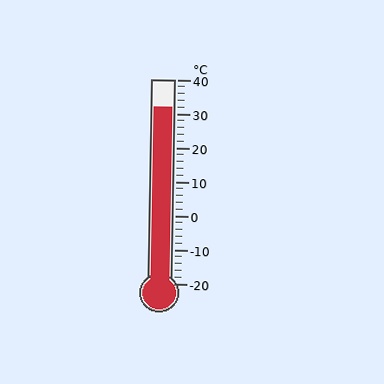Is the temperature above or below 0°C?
The temperature is above 0°C.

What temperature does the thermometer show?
The thermometer shows approximately 32°C.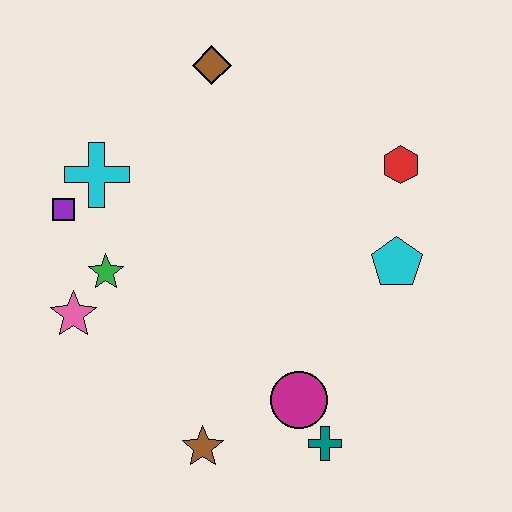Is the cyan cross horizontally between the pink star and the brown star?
Yes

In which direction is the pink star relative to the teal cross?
The pink star is to the left of the teal cross.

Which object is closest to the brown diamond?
The cyan cross is closest to the brown diamond.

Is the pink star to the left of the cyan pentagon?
Yes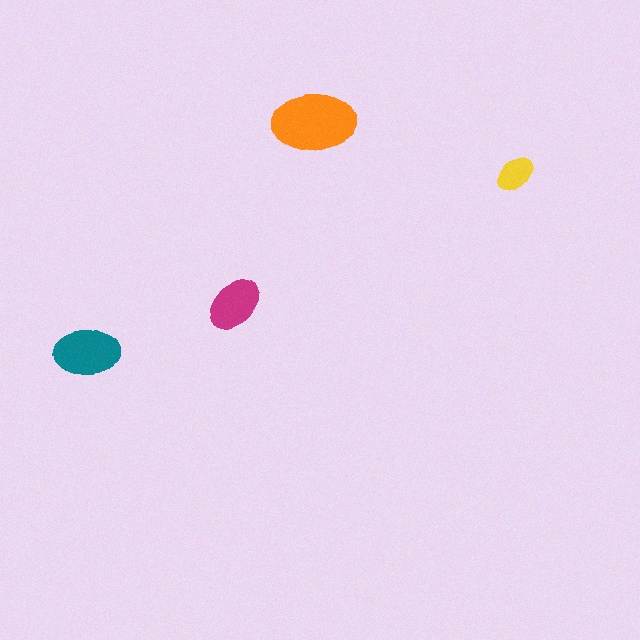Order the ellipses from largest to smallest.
the orange one, the teal one, the magenta one, the yellow one.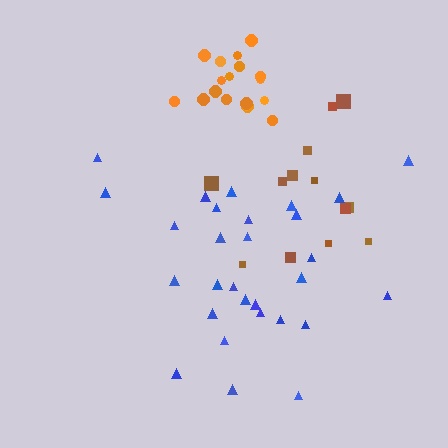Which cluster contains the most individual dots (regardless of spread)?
Blue (29).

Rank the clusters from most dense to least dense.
orange, blue, brown.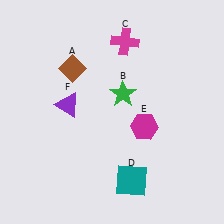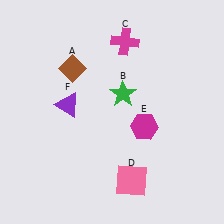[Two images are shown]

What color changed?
The square (D) changed from teal in Image 1 to pink in Image 2.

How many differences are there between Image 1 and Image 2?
There is 1 difference between the two images.